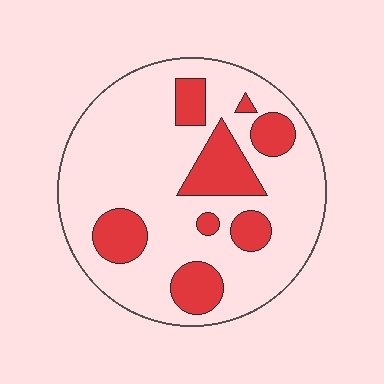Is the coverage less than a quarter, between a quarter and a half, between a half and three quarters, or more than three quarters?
Less than a quarter.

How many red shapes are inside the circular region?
8.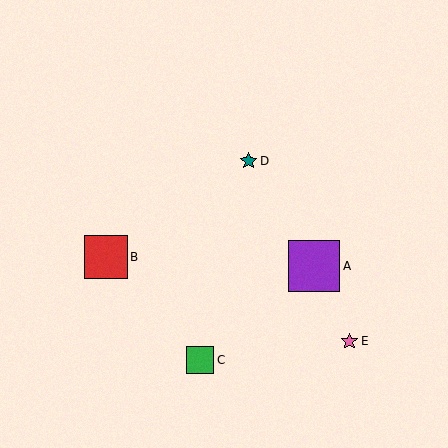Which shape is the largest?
The purple square (labeled A) is the largest.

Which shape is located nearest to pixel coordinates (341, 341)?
The pink star (labeled E) at (349, 341) is nearest to that location.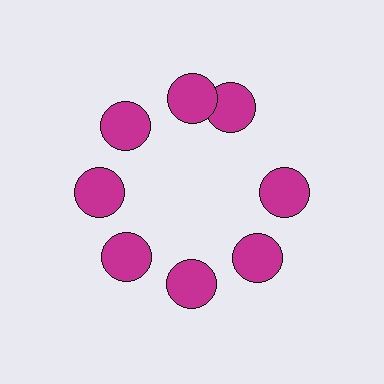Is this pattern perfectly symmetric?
No. The 8 magenta circles are arranged in a ring, but one element near the 2 o'clock position is rotated out of alignment along the ring, breaking the 8-fold rotational symmetry.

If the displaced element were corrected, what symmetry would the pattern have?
It would have 8-fold rotational symmetry — the pattern would map onto itself every 45 degrees.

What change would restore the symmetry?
The symmetry would be restored by rotating it back into even spacing with its neighbors so that all 8 circles sit at equal angles and equal distance from the center.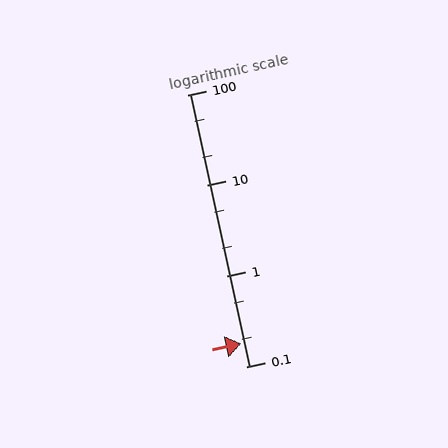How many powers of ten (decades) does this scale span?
The scale spans 3 decades, from 0.1 to 100.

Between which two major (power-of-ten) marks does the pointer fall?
The pointer is between 0.1 and 1.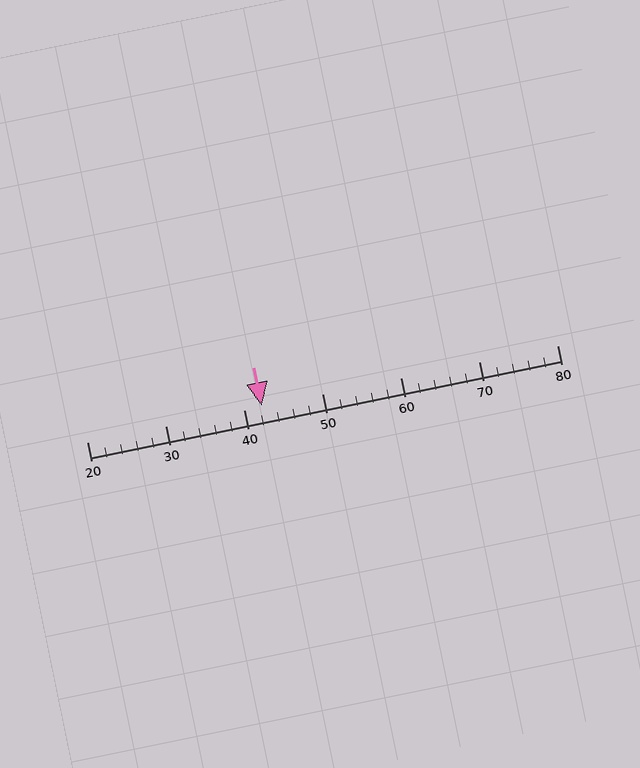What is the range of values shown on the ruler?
The ruler shows values from 20 to 80.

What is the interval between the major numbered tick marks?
The major tick marks are spaced 10 units apart.